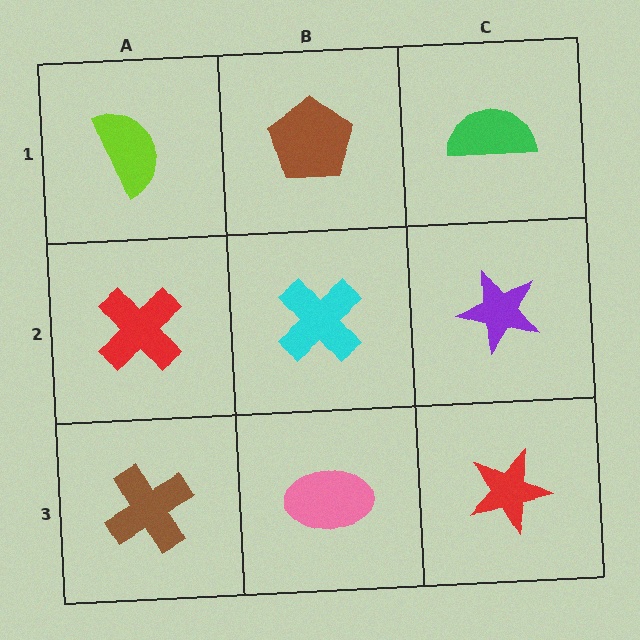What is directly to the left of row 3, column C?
A pink ellipse.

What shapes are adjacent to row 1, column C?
A purple star (row 2, column C), a brown pentagon (row 1, column B).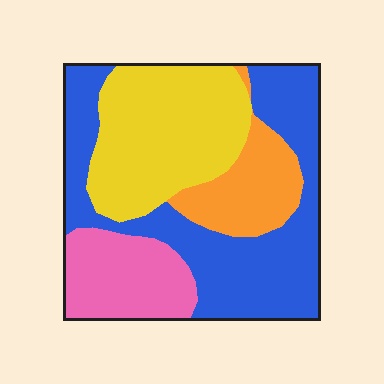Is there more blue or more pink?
Blue.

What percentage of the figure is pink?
Pink covers about 15% of the figure.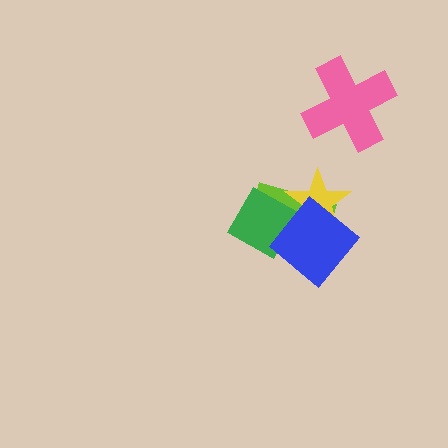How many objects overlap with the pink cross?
0 objects overlap with the pink cross.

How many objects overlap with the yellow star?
3 objects overlap with the yellow star.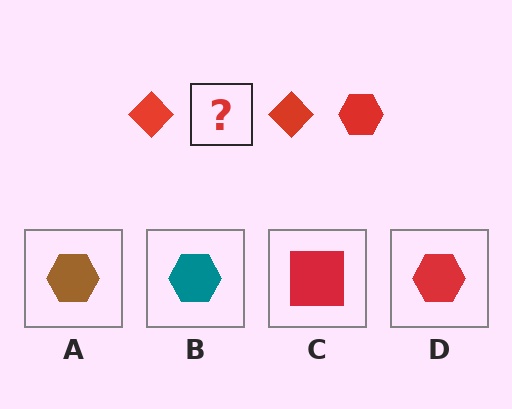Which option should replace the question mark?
Option D.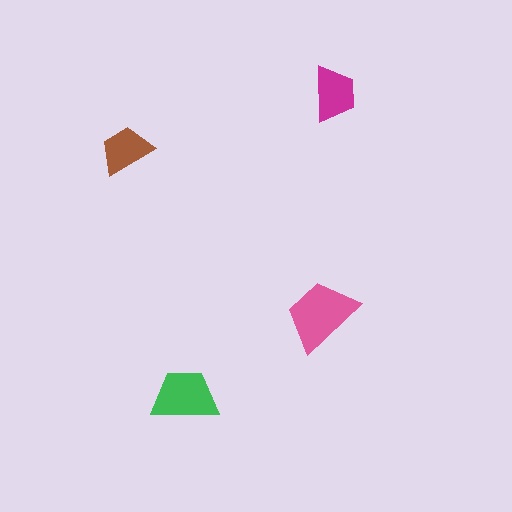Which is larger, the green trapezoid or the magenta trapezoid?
The green one.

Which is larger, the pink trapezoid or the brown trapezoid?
The pink one.